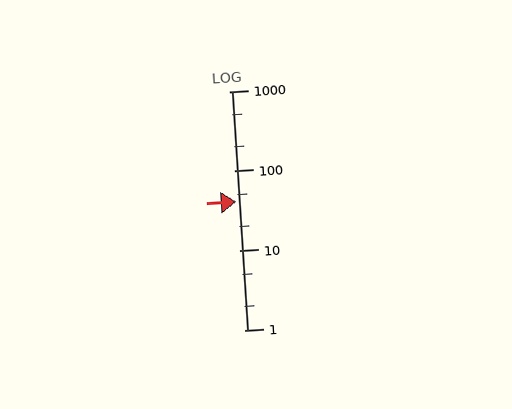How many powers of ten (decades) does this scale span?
The scale spans 3 decades, from 1 to 1000.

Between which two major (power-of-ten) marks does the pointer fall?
The pointer is between 10 and 100.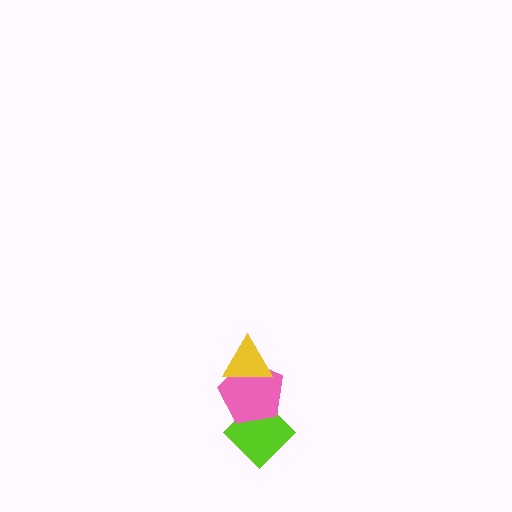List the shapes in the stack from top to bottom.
From top to bottom: the yellow triangle, the pink pentagon, the lime diamond.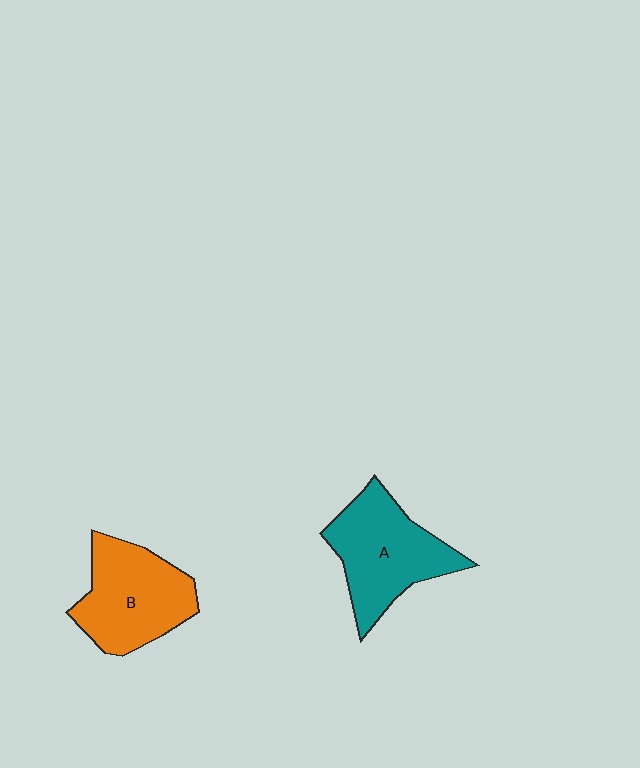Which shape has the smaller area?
Shape B (orange).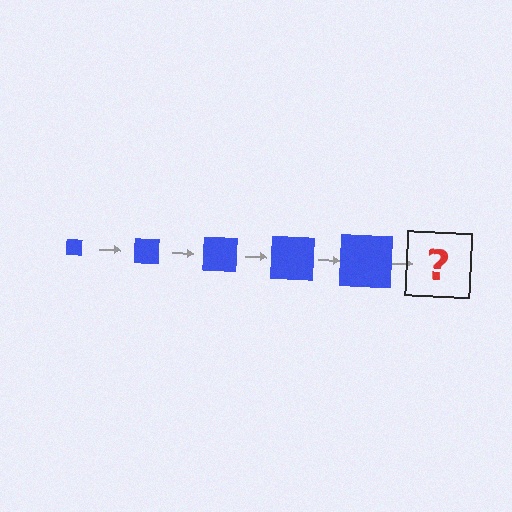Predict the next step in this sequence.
The next step is a blue square, larger than the previous one.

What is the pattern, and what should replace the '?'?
The pattern is that the square gets progressively larger each step. The '?' should be a blue square, larger than the previous one.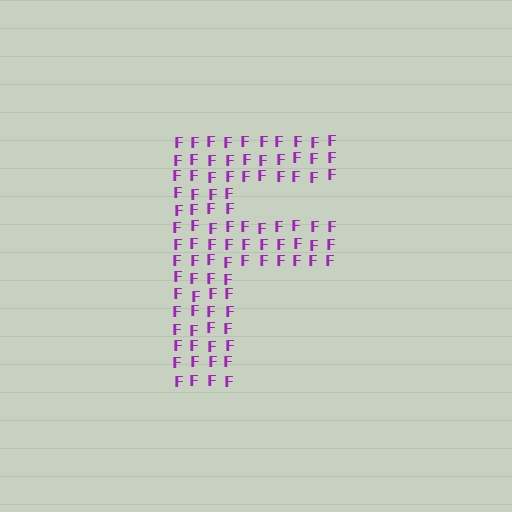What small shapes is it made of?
It is made of small letter F's.